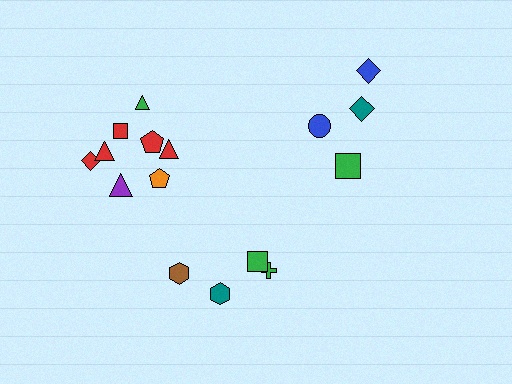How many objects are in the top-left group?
There are 8 objects.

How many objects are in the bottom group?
There are 4 objects.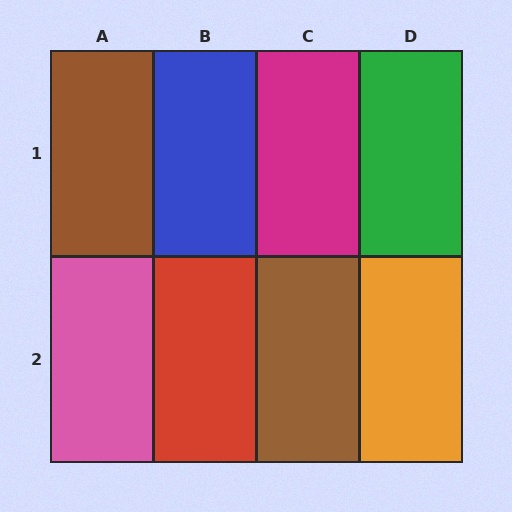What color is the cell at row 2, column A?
Pink.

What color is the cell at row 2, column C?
Brown.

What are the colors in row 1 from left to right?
Brown, blue, magenta, green.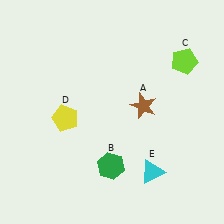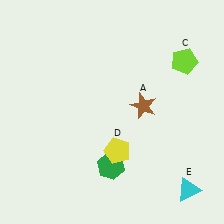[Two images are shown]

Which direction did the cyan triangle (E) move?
The cyan triangle (E) moved right.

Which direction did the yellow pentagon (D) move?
The yellow pentagon (D) moved right.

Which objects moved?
The objects that moved are: the yellow pentagon (D), the cyan triangle (E).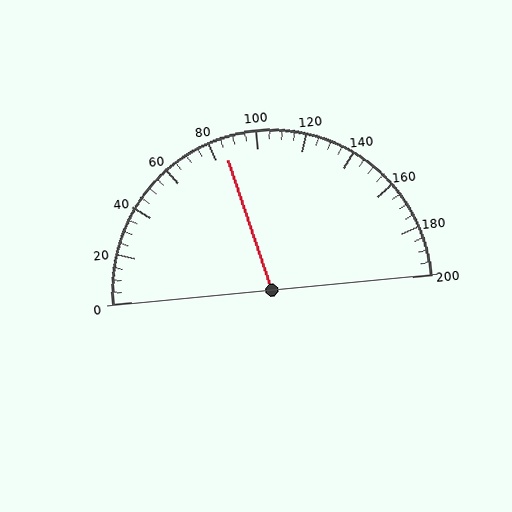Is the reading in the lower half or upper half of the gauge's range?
The reading is in the lower half of the range (0 to 200).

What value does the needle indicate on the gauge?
The needle indicates approximately 85.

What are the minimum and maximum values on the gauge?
The gauge ranges from 0 to 200.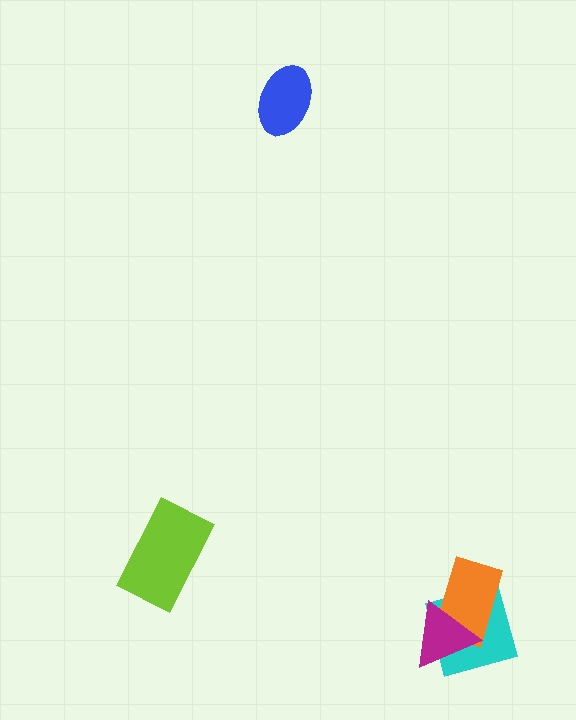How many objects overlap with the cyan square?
2 objects overlap with the cyan square.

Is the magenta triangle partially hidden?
No, no other shape covers it.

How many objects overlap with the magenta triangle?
2 objects overlap with the magenta triangle.